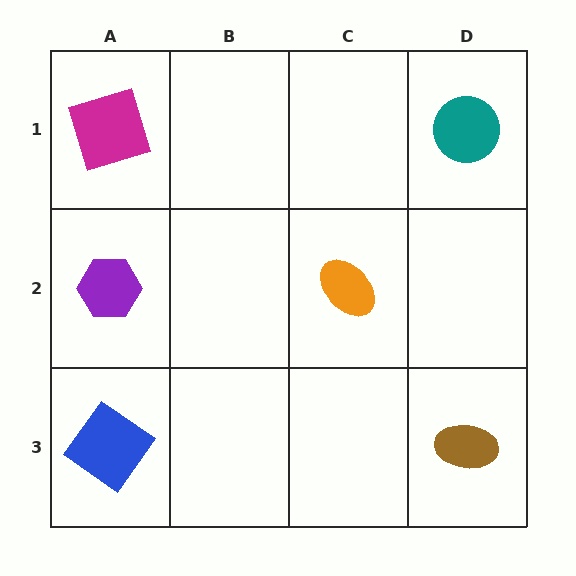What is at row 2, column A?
A purple hexagon.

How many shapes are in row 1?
2 shapes.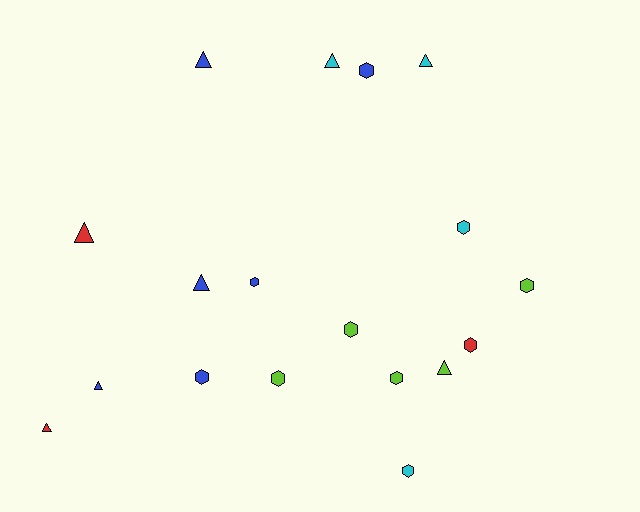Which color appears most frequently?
Blue, with 6 objects.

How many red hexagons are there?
There is 1 red hexagon.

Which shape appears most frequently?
Hexagon, with 10 objects.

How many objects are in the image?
There are 18 objects.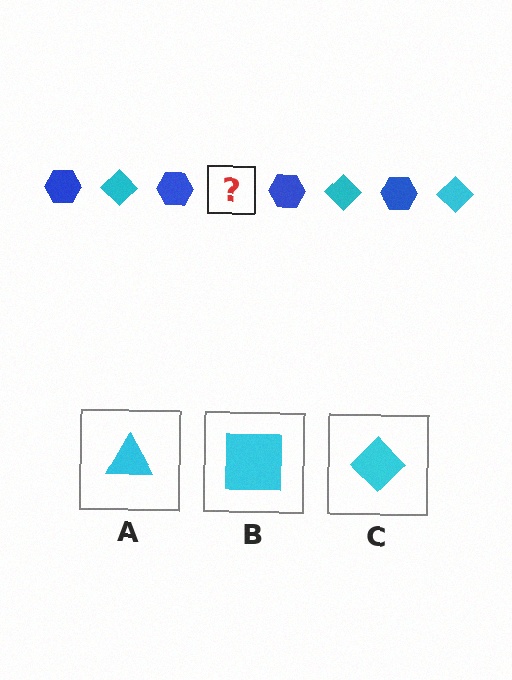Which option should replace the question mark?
Option C.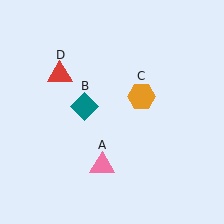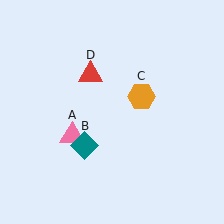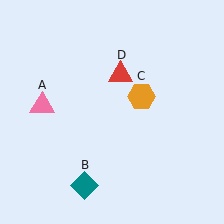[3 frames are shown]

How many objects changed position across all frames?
3 objects changed position: pink triangle (object A), teal diamond (object B), red triangle (object D).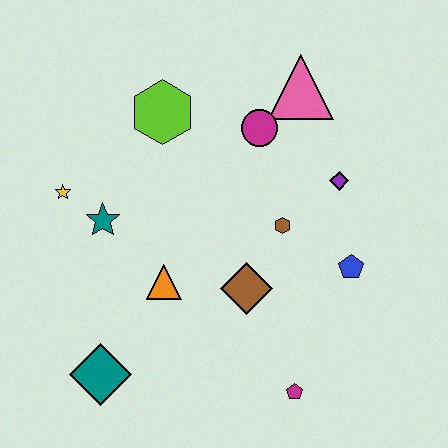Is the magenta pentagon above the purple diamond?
No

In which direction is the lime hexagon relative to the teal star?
The lime hexagon is above the teal star.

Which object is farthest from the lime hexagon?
The magenta pentagon is farthest from the lime hexagon.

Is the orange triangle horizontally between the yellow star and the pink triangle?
Yes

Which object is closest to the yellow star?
The teal star is closest to the yellow star.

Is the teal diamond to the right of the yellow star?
Yes